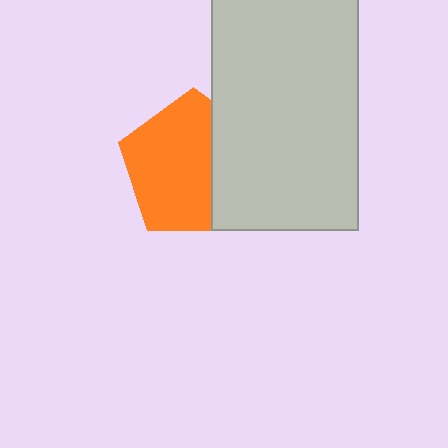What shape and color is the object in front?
The object in front is a light gray rectangle.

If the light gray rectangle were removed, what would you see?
You would see the complete orange pentagon.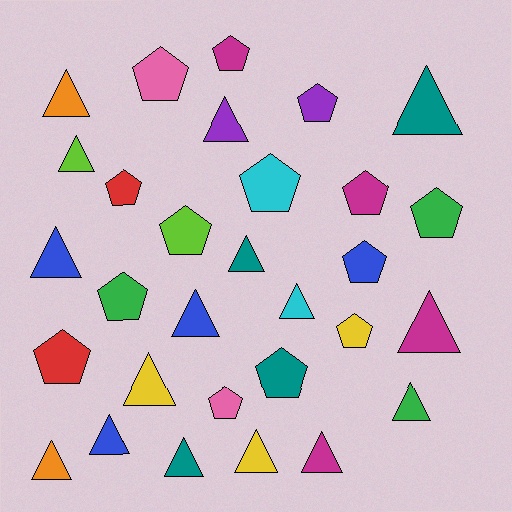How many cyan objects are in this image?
There are 2 cyan objects.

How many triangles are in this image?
There are 16 triangles.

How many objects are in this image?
There are 30 objects.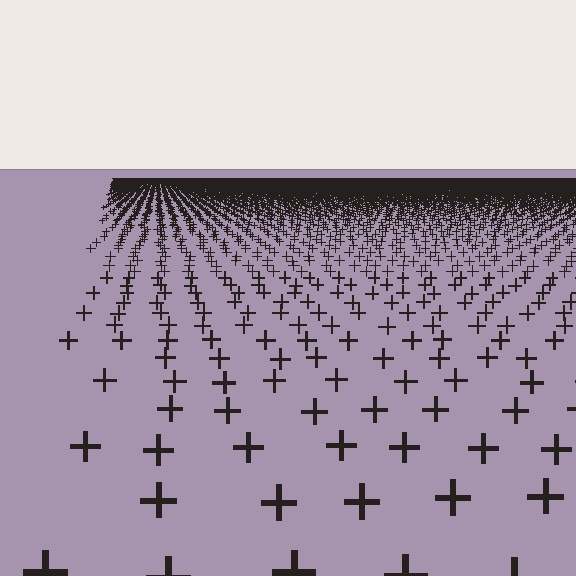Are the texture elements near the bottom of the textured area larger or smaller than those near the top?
Larger. Near the bottom, elements are closer to the viewer and appear at a bigger on-screen size.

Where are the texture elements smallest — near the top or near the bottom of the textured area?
Near the top.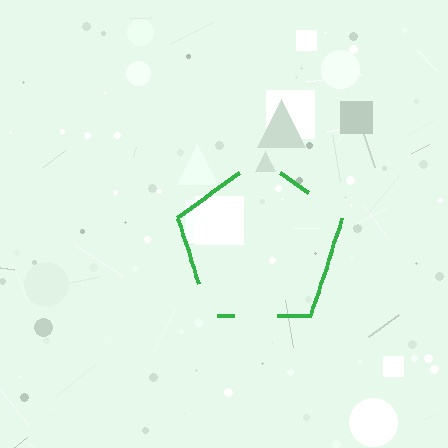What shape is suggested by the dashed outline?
The dashed outline suggests a pentagon.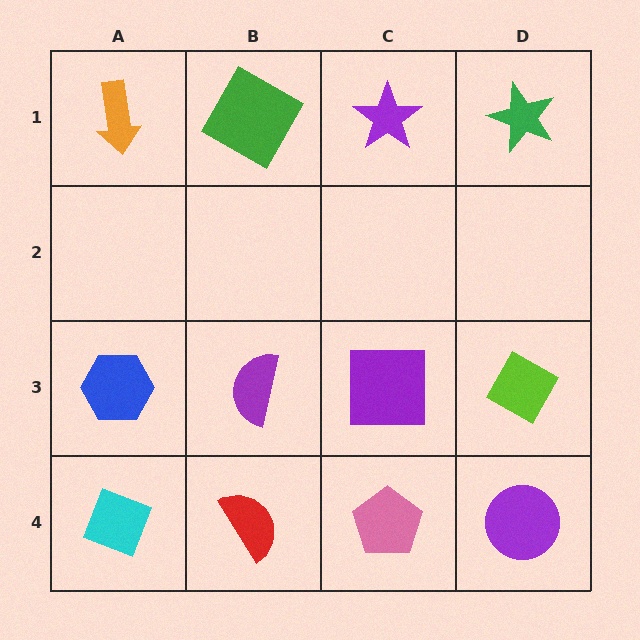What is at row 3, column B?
A purple semicircle.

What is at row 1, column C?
A purple star.